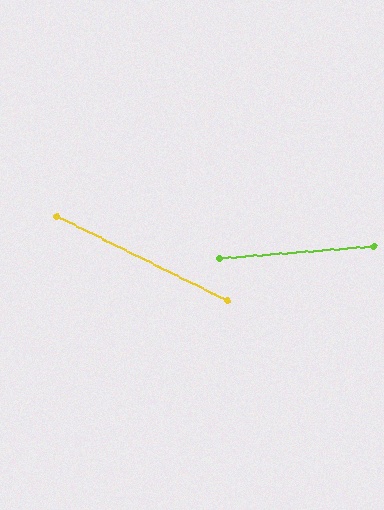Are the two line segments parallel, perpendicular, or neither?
Neither parallel nor perpendicular — they differ by about 31°.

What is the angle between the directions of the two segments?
Approximately 31 degrees.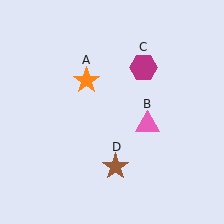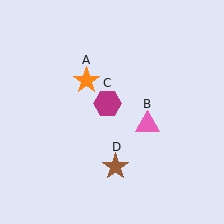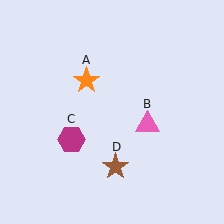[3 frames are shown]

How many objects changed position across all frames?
1 object changed position: magenta hexagon (object C).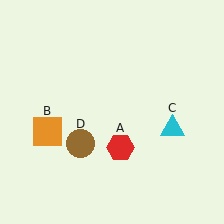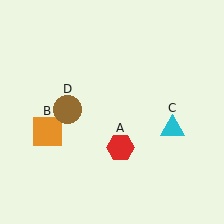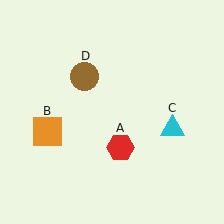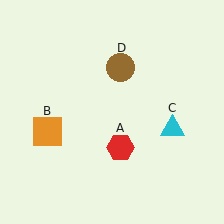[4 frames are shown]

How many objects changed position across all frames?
1 object changed position: brown circle (object D).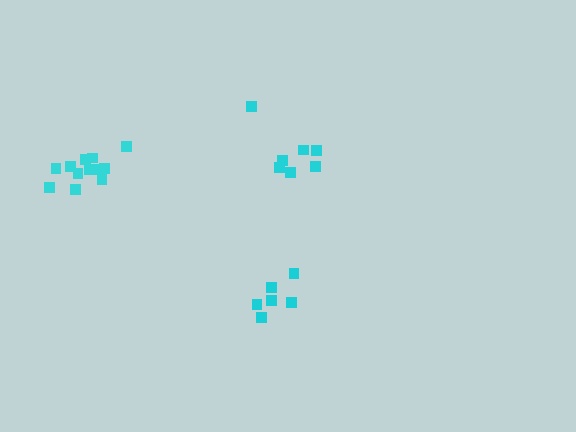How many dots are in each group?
Group 1: 12 dots, Group 2: 6 dots, Group 3: 7 dots (25 total).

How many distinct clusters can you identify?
There are 3 distinct clusters.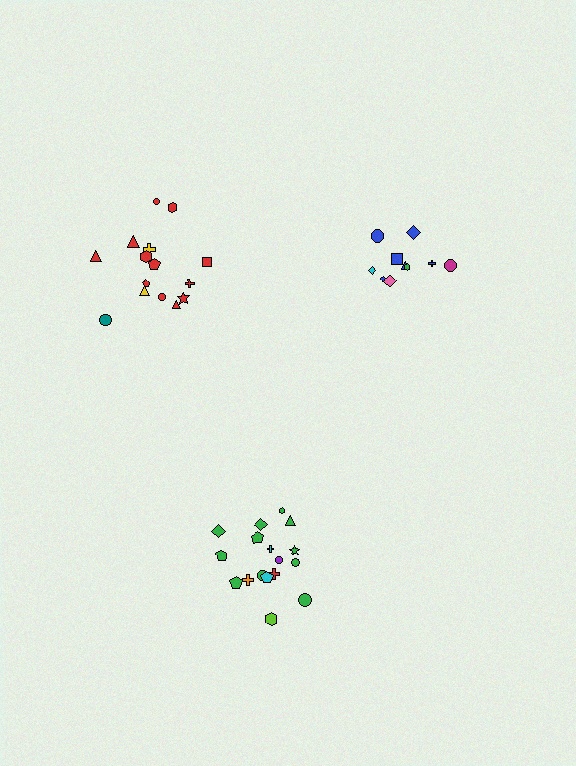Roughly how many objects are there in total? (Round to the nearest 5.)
Roughly 45 objects in total.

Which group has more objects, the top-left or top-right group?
The top-left group.